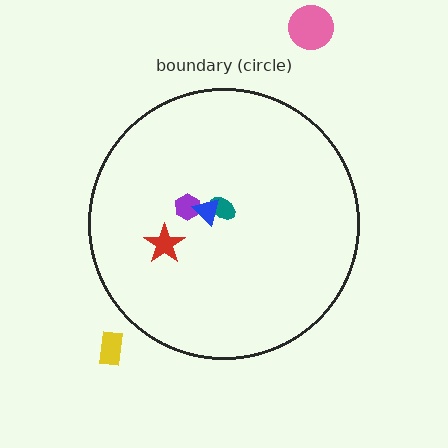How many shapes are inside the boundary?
4 inside, 2 outside.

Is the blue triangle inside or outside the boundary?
Inside.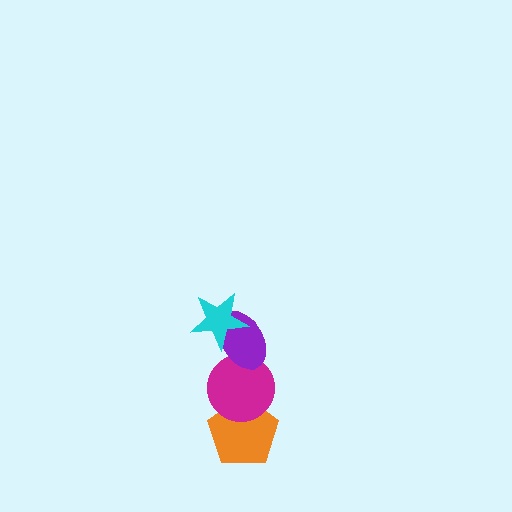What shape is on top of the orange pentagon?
The magenta circle is on top of the orange pentagon.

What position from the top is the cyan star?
The cyan star is 1st from the top.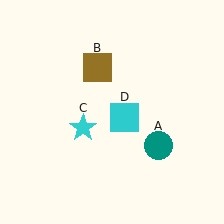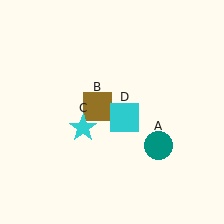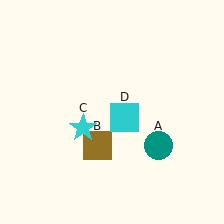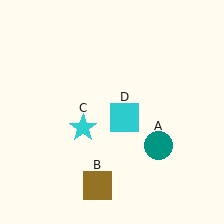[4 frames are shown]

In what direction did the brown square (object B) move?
The brown square (object B) moved down.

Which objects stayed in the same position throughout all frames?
Teal circle (object A) and cyan star (object C) and cyan square (object D) remained stationary.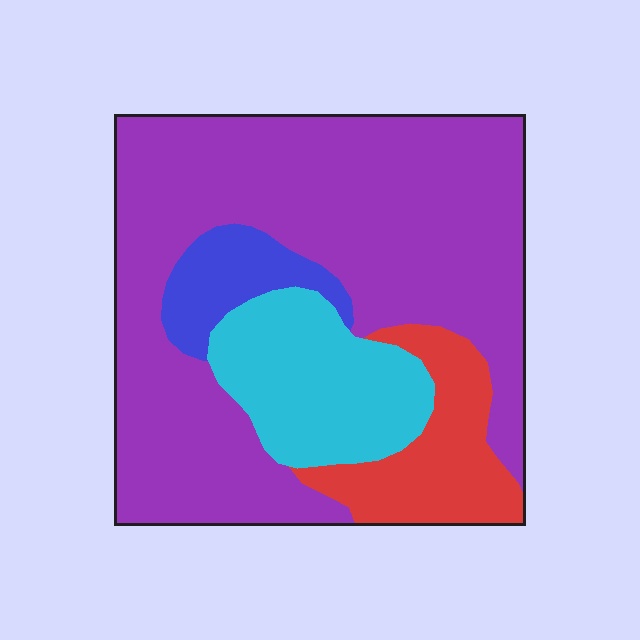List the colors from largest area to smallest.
From largest to smallest: purple, cyan, red, blue.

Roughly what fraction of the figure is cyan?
Cyan covers roughly 15% of the figure.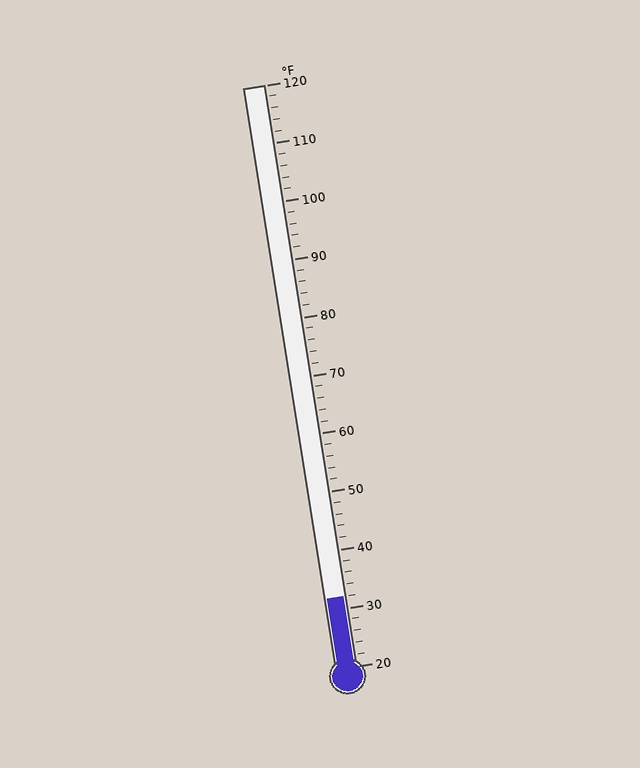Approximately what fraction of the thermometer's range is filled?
The thermometer is filled to approximately 10% of its range.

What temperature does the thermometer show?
The thermometer shows approximately 32°F.